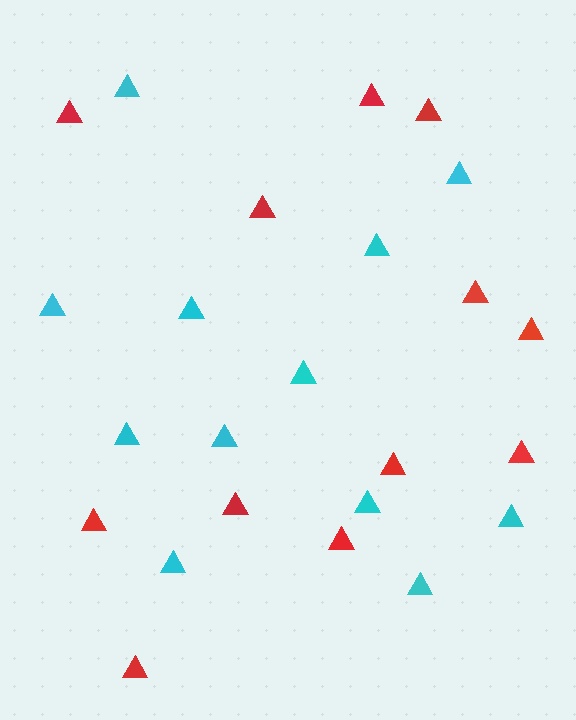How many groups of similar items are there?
There are 2 groups: one group of red triangles (12) and one group of cyan triangles (12).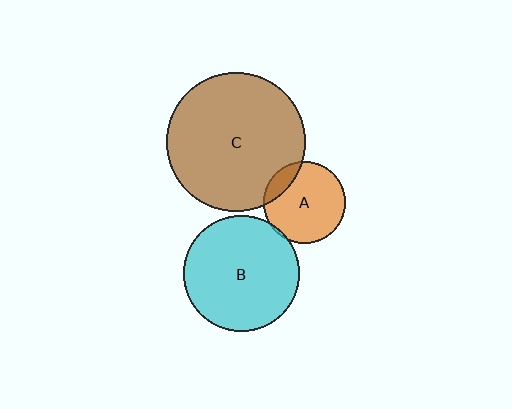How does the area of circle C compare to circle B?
Approximately 1.4 times.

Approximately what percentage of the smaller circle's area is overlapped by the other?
Approximately 15%.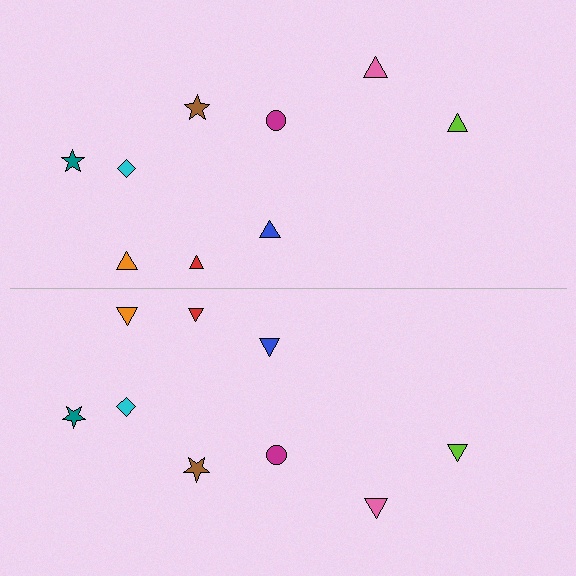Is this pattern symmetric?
Yes, this pattern has bilateral (reflection) symmetry.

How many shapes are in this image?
There are 18 shapes in this image.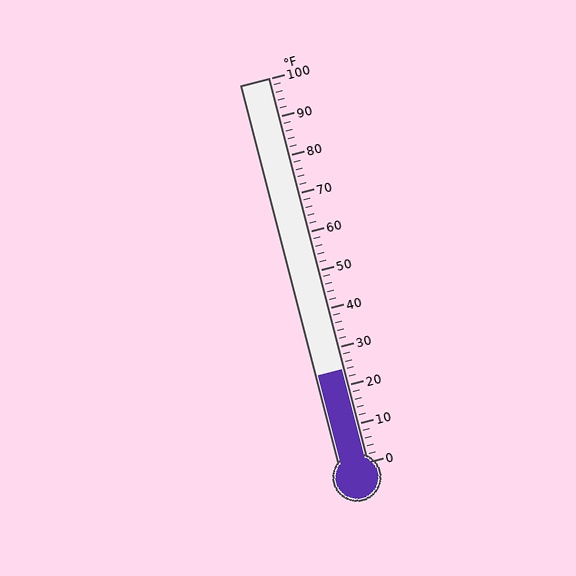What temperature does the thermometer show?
The thermometer shows approximately 24°F.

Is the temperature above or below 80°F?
The temperature is below 80°F.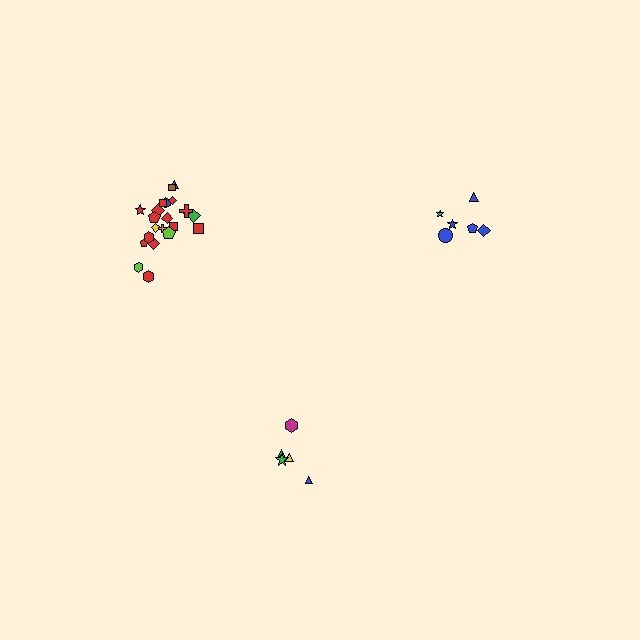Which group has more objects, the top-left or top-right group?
The top-left group.